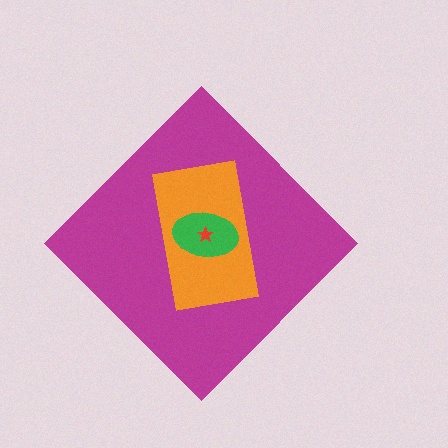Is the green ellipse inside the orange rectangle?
Yes.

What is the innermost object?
The red star.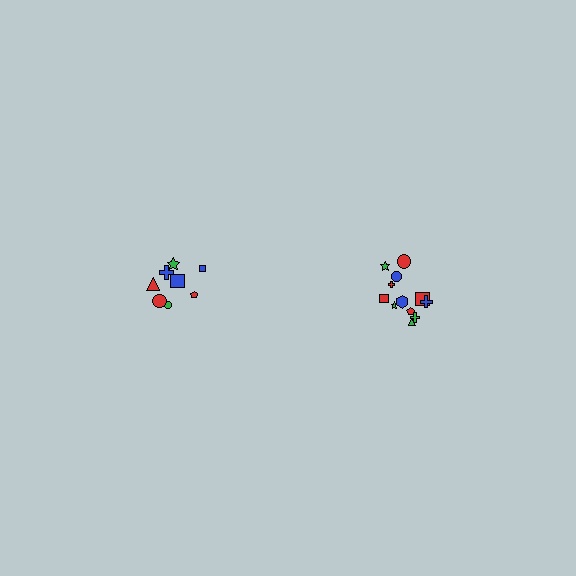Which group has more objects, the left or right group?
The right group.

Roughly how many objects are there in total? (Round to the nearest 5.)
Roughly 20 objects in total.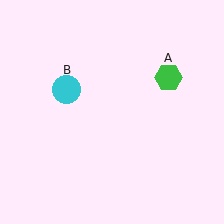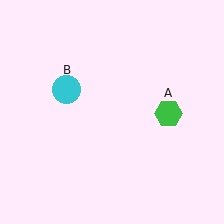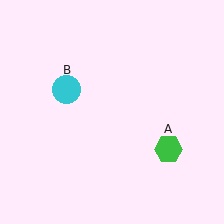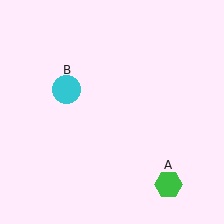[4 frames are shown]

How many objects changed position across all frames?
1 object changed position: green hexagon (object A).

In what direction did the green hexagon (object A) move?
The green hexagon (object A) moved down.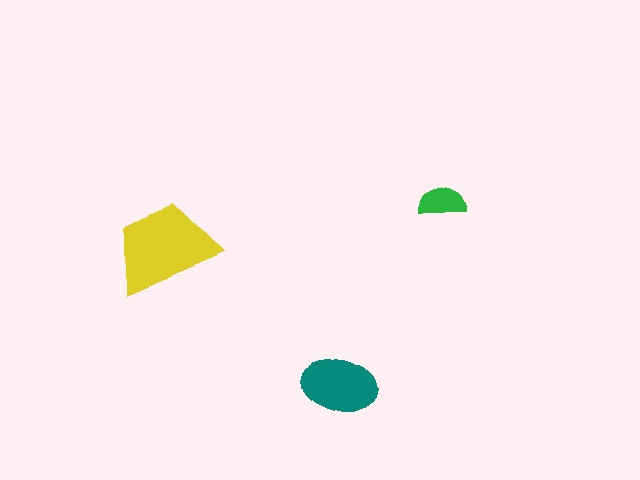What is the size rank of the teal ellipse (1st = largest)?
2nd.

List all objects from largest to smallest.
The yellow trapezoid, the teal ellipse, the green semicircle.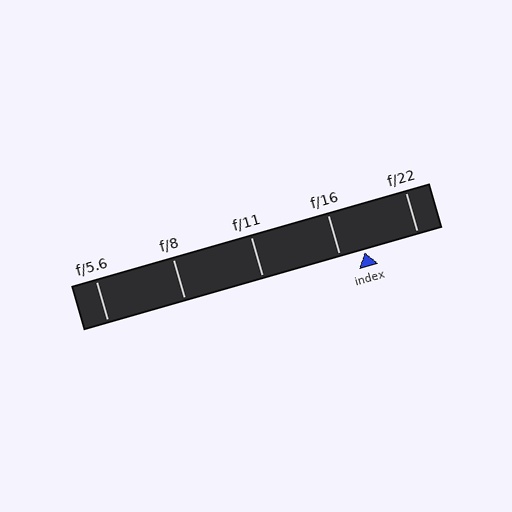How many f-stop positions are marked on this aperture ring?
There are 5 f-stop positions marked.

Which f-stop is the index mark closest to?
The index mark is closest to f/16.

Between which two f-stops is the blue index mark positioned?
The index mark is between f/16 and f/22.